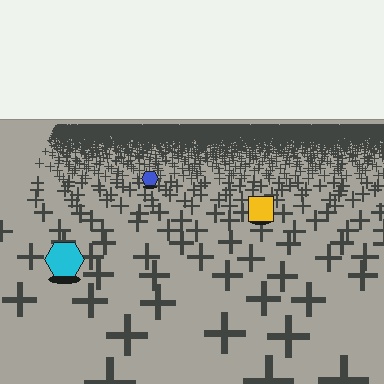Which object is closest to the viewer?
The cyan hexagon is closest. The texture marks near it are larger and more spread out.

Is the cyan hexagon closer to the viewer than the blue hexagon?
Yes. The cyan hexagon is closer — you can tell from the texture gradient: the ground texture is coarser near it.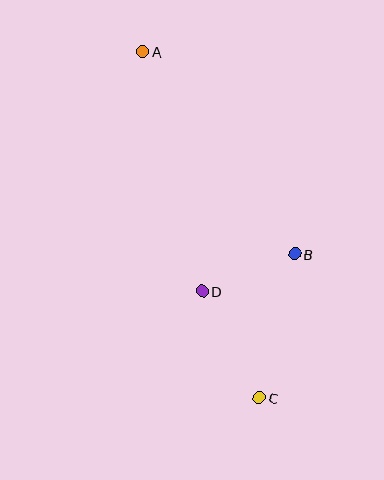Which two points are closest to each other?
Points B and D are closest to each other.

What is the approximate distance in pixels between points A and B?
The distance between A and B is approximately 253 pixels.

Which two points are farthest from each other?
Points A and C are farthest from each other.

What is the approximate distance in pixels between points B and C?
The distance between B and C is approximately 148 pixels.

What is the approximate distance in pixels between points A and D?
The distance between A and D is approximately 247 pixels.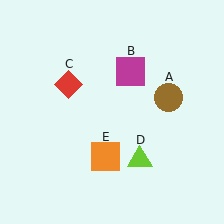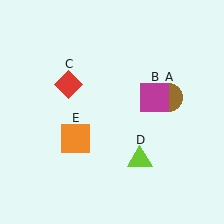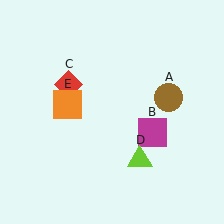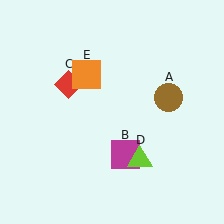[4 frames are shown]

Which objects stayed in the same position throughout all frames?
Brown circle (object A) and red diamond (object C) and lime triangle (object D) remained stationary.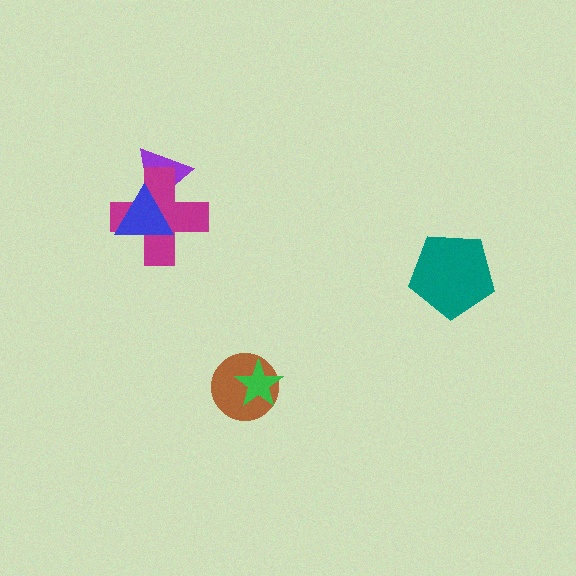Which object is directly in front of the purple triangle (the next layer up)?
The magenta cross is directly in front of the purple triangle.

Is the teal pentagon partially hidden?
No, no other shape covers it.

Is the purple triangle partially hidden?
Yes, it is partially covered by another shape.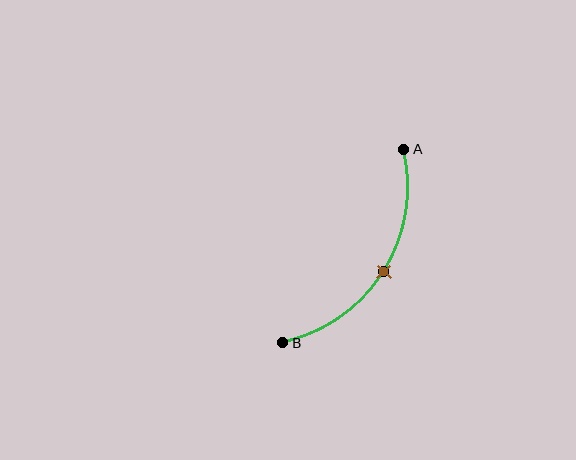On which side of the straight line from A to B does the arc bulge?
The arc bulges to the right of the straight line connecting A and B.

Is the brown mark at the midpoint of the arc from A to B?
Yes. The brown mark lies on the arc at equal arc-length from both A and B — it is the arc midpoint.